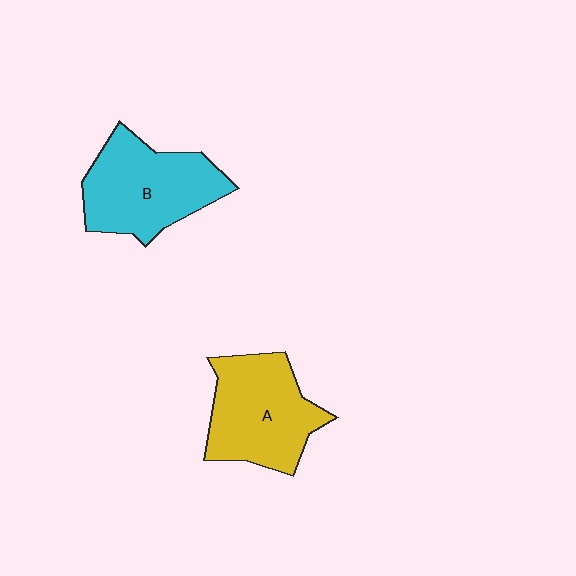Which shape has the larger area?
Shape B (cyan).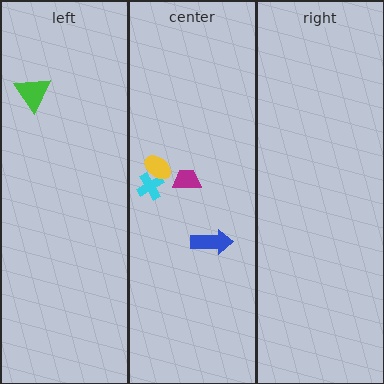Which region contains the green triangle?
The left region.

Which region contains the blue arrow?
The center region.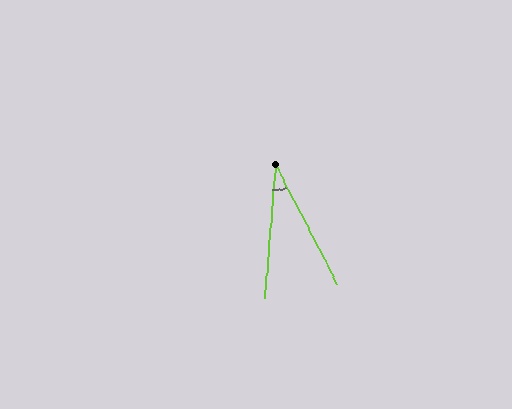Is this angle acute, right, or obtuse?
It is acute.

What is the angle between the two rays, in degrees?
Approximately 32 degrees.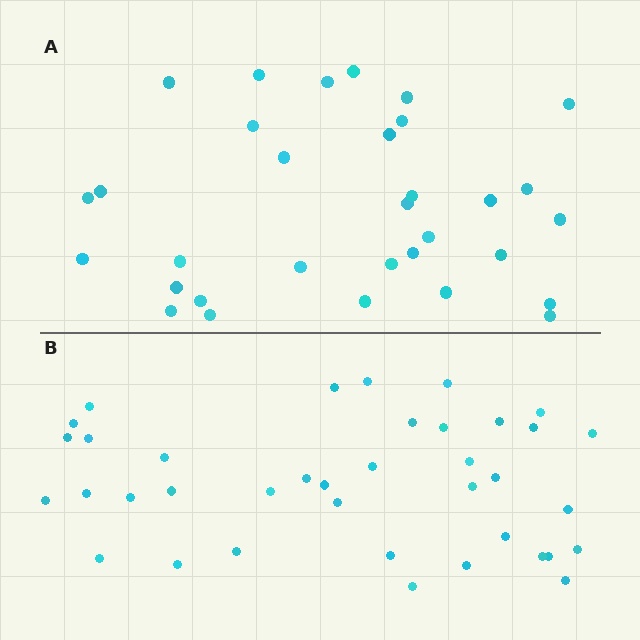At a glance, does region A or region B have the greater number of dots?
Region B (the bottom region) has more dots.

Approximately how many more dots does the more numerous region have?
Region B has about 6 more dots than region A.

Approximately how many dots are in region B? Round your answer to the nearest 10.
About 40 dots. (The exact count is 38, which rounds to 40.)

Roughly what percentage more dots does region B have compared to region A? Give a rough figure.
About 20% more.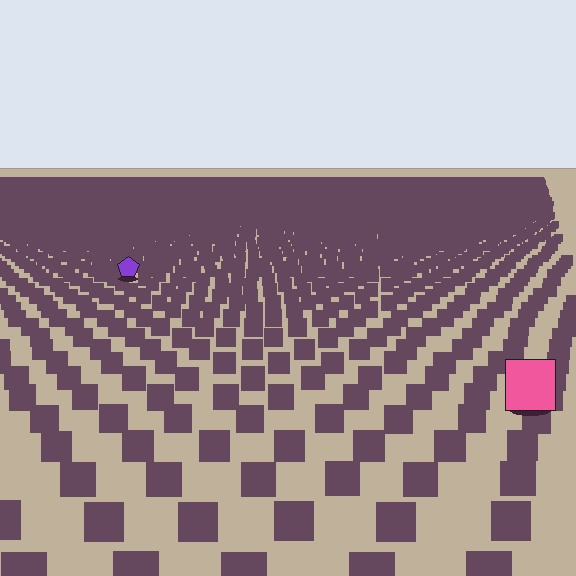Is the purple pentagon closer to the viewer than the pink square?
No. The pink square is closer — you can tell from the texture gradient: the ground texture is coarser near it.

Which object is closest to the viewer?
The pink square is closest. The texture marks near it are larger and more spread out.